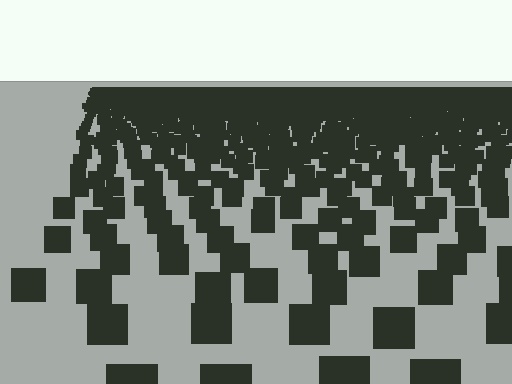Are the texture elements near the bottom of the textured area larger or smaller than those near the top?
Larger. Near the bottom, elements are closer to the viewer and appear at a bigger on-screen size.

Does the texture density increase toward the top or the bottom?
Density increases toward the top.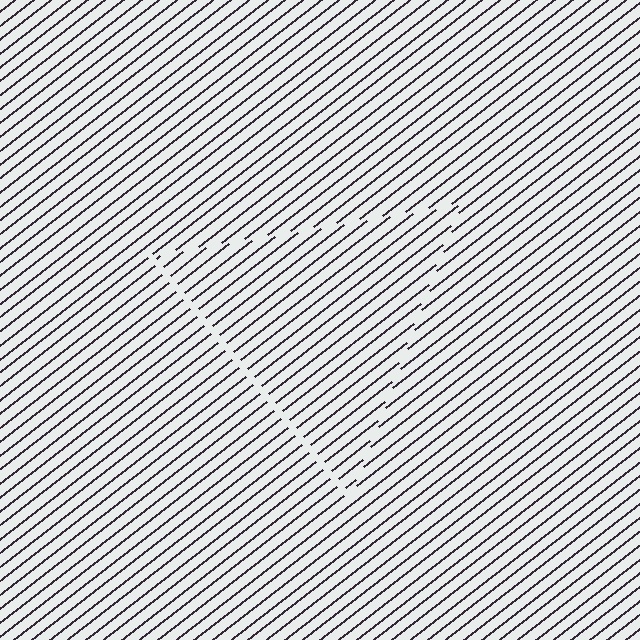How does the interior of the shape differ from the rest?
The interior of the shape contains the same grating, shifted by half a period — the contour is defined by the phase discontinuity where line-ends from the inner and outer gratings abut.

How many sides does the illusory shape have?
3 sides — the line-ends trace a triangle.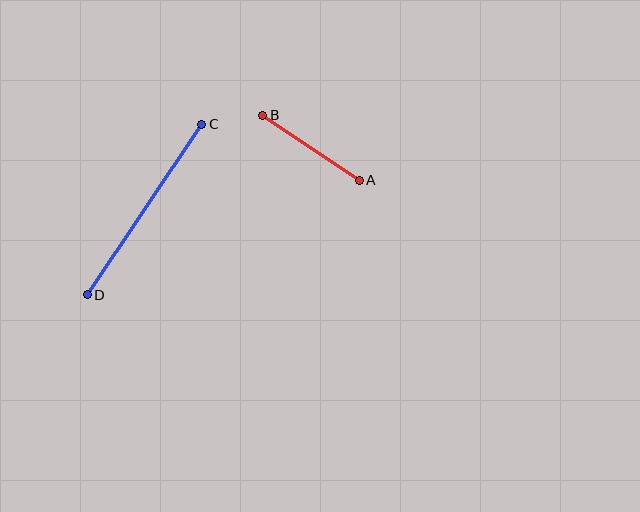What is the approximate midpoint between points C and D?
The midpoint is at approximately (145, 210) pixels.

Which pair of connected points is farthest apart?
Points C and D are farthest apart.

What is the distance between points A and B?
The distance is approximately 117 pixels.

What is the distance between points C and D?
The distance is approximately 206 pixels.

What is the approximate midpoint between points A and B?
The midpoint is at approximately (311, 148) pixels.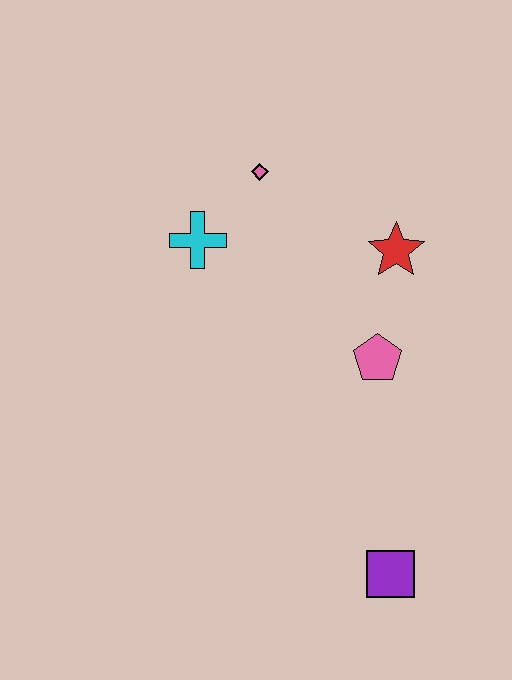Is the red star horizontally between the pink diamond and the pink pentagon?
No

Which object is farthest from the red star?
The purple square is farthest from the red star.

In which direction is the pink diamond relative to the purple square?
The pink diamond is above the purple square.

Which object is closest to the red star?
The pink pentagon is closest to the red star.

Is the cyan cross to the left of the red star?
Yes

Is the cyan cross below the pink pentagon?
No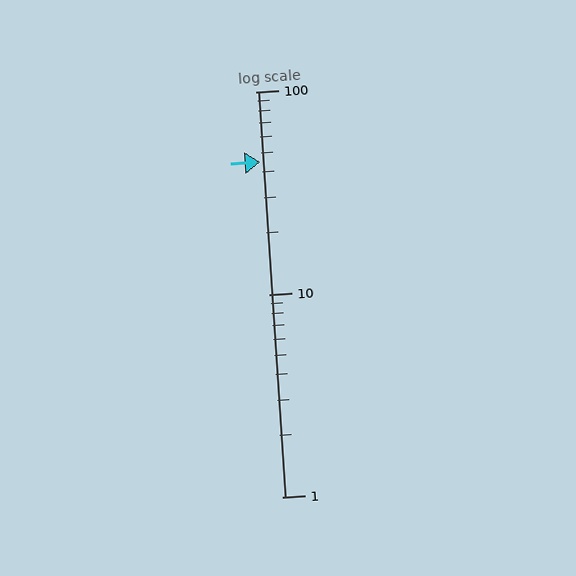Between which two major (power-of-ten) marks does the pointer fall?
The pointer is between 10 and 100.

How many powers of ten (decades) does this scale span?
The scale spans 2 decades, from 1 to 100.